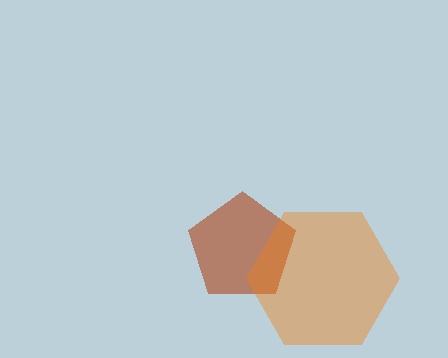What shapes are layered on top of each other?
The layered shapes are: a brown pentagon, an orange hexagon.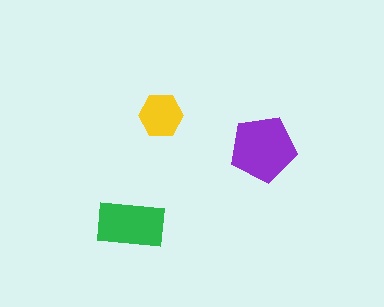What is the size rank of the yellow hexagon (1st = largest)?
3rd.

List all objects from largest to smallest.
The purple pentagon, the green rectangle, the yellow hexagon.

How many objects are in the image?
There are 3 objects in the image.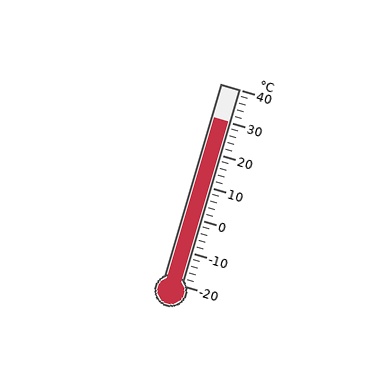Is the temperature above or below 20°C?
The temperature is above 20°C.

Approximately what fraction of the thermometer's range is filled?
The thermometer is filled to approximately 85% of its range.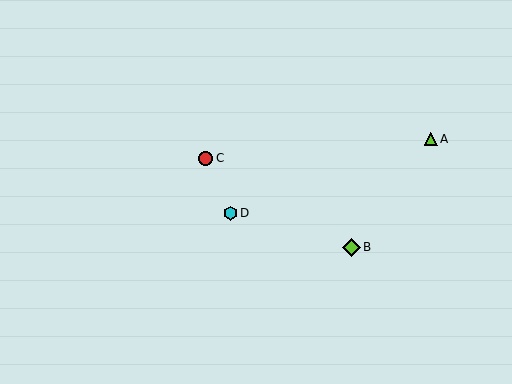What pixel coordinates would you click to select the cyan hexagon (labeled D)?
Click at (230, 213) to select the cyan hexagon D.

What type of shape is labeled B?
Shape B is a lime diamond.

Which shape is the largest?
The lime diamond (labeled B) is the largest.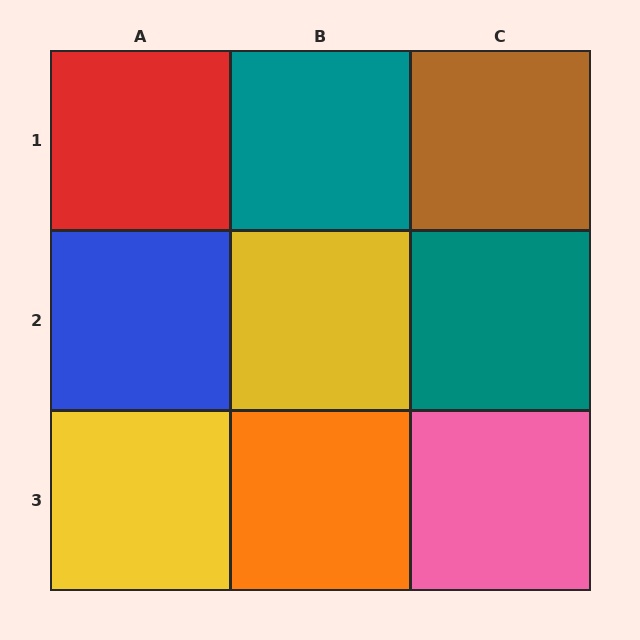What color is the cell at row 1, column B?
Teal.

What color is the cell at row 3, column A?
Yellow.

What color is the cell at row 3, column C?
Pink.